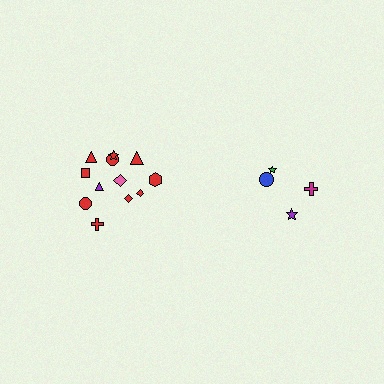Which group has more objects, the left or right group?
The left group.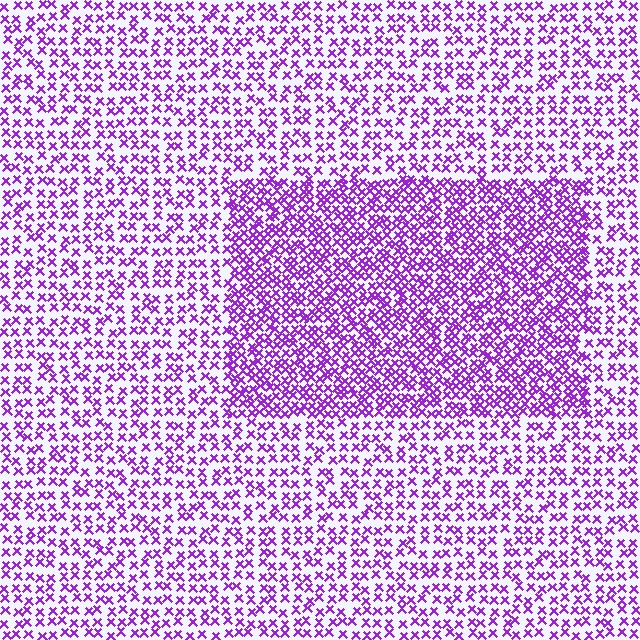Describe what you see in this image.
The image contains small purple elements arranged at two different densities. A rectangle-shaped region is visible where the elements are more densely packed than the surrounding area.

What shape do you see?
I see a rectangle.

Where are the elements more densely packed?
The elements are more densely packed inside the rectangle boundary.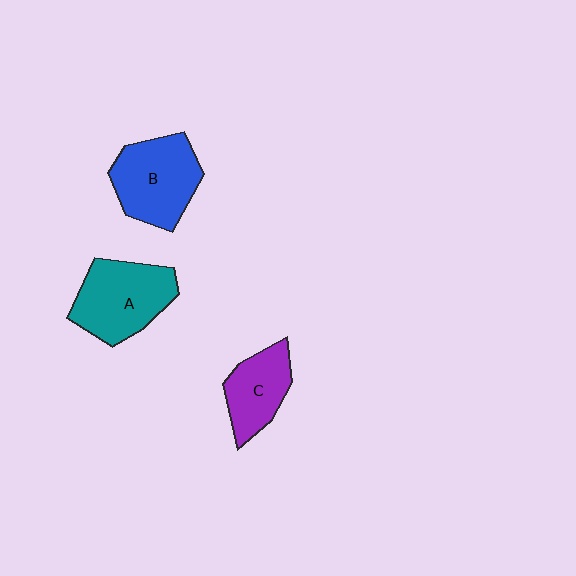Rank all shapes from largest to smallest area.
From largest to smallest: A (teal), B (blue), C (purple).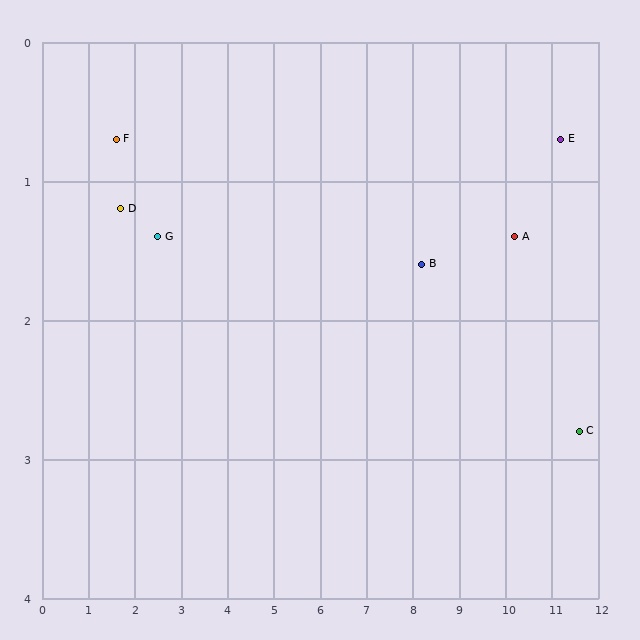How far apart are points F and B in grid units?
Points F and B are about 6.7 grid units apart.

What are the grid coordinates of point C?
Point C is at approximately (11.6, 2.8).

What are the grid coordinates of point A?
Point A is at approximately (10.2, 1.4).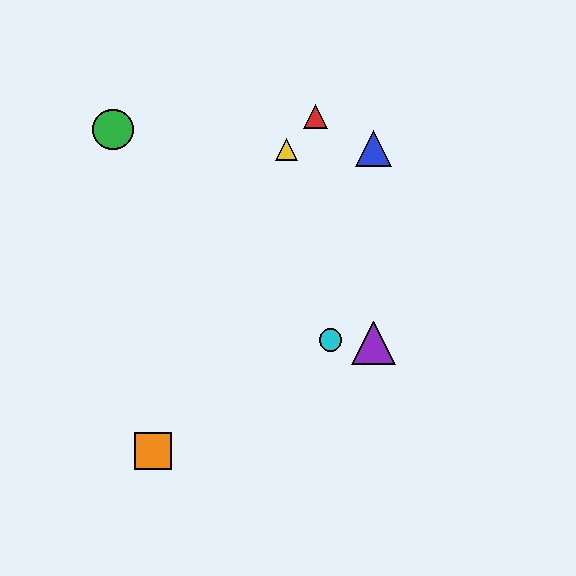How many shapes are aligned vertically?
2 shapes (the blue triangle, the purple triangle) are aligned vertically.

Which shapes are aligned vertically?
The blue triangle, the purple triangle are aligned vertically.